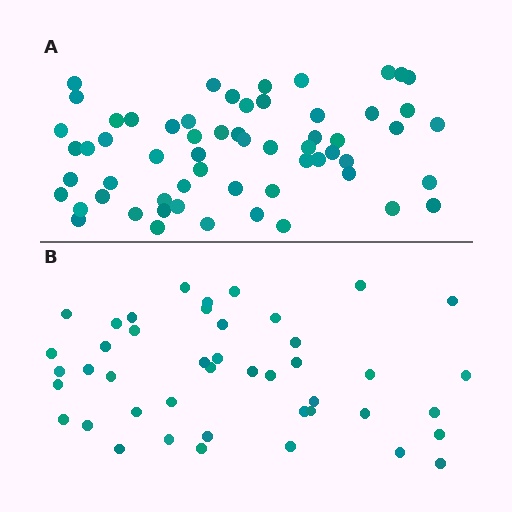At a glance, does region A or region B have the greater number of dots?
Region A (the top region) has more dots.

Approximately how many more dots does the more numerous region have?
Region A has approximately 15 more dots than region B.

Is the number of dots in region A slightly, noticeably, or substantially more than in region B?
Region A has noticeably more, but not dramatically so. The ratio is roughly 1.4 to 1.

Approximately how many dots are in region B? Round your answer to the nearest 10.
About 40 dots. (The exact count is 44, which rounds to 40.)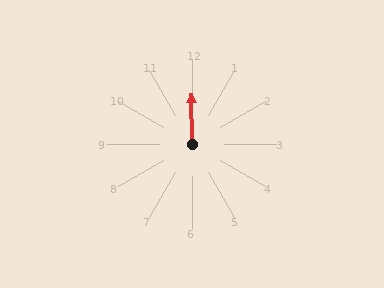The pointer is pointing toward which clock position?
Roughly 12 o'clock.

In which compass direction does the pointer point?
North.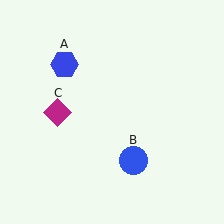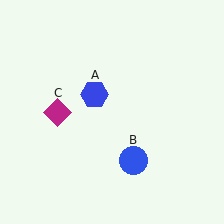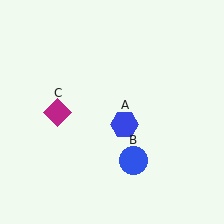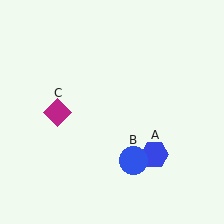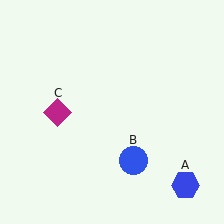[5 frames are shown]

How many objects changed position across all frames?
1 object changed position: blue hexagon (object A).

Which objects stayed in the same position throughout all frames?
Blue circle (object B) and magenta diamond (object C) remained stationary.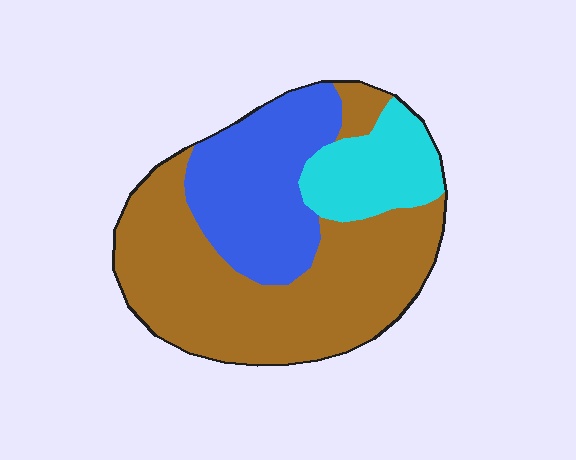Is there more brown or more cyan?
Brown.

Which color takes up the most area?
Brown, at roughly 55%.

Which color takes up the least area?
Cyan, at roughly 15%.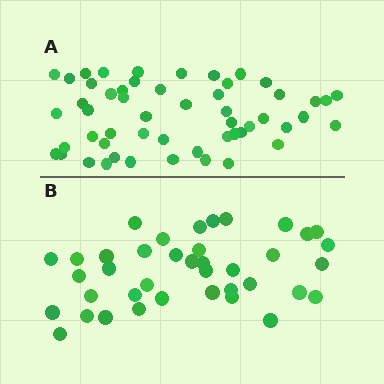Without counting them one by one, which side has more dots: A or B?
Region A (the top region) has more dots.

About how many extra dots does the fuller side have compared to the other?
Region A has approximately 15 more dots than region B.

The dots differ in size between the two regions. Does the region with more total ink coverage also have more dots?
No. Region B has more total ink coverage because its dots are larger, but region A actually contains more individual dots. Total area can be misleading — the number of items is what matters here.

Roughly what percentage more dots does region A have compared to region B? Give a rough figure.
About 35% more.